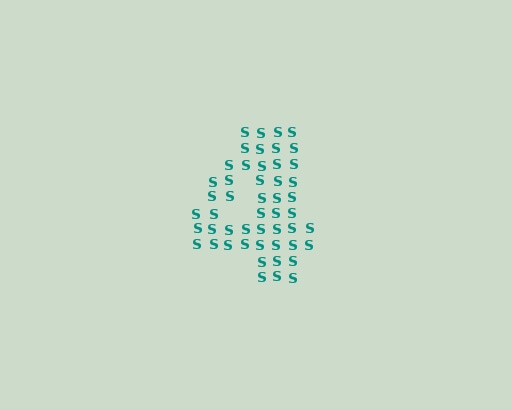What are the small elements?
The small elements are letter S's.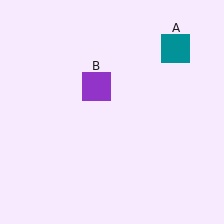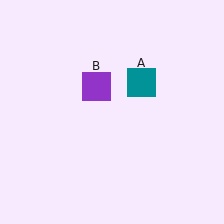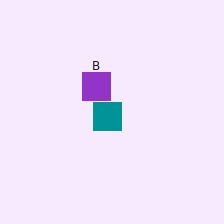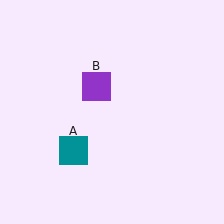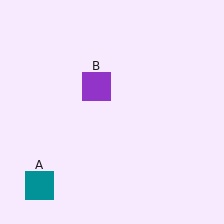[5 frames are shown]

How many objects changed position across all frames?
1 object changed position: teal square (object A).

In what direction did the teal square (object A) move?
The teal square (object A) moved down and to the left.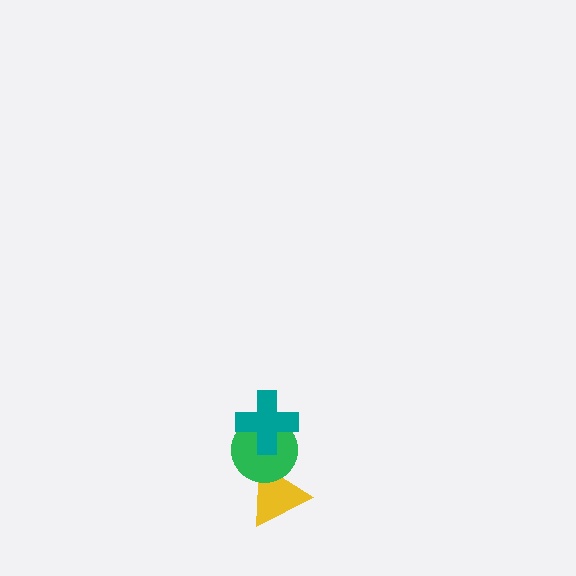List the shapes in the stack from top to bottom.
From top to bottom: the teal cross, the green circle, the yellow triangle.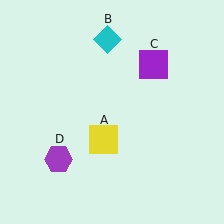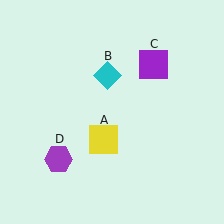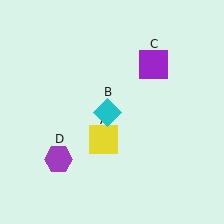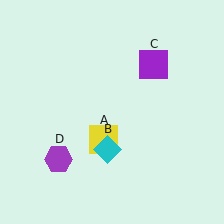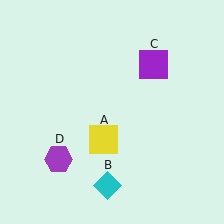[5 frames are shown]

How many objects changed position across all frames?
1 object changed position: cyan diamond (object B).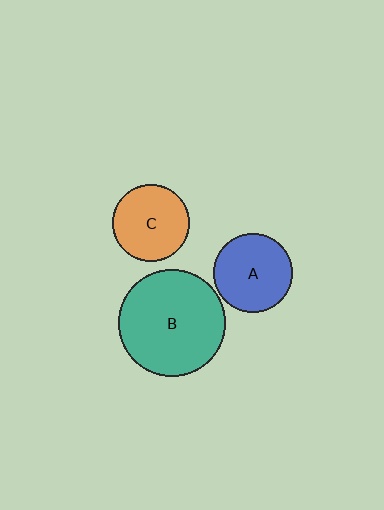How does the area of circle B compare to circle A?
Approximately 1.8 times.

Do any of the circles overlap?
No, none of the circles overlap.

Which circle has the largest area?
Circle B (teal).